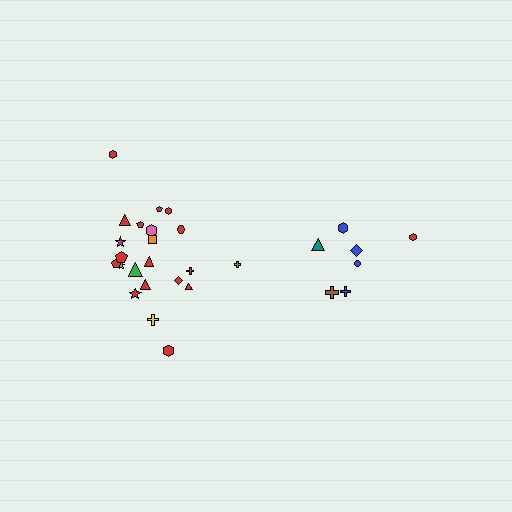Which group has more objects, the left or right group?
The left group.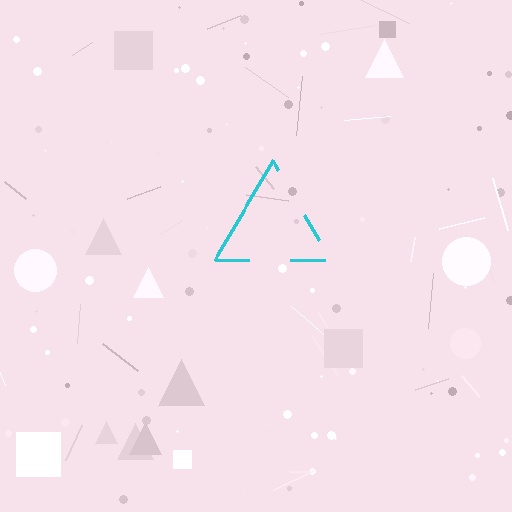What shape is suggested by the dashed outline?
The dashed outline suggests a triangle.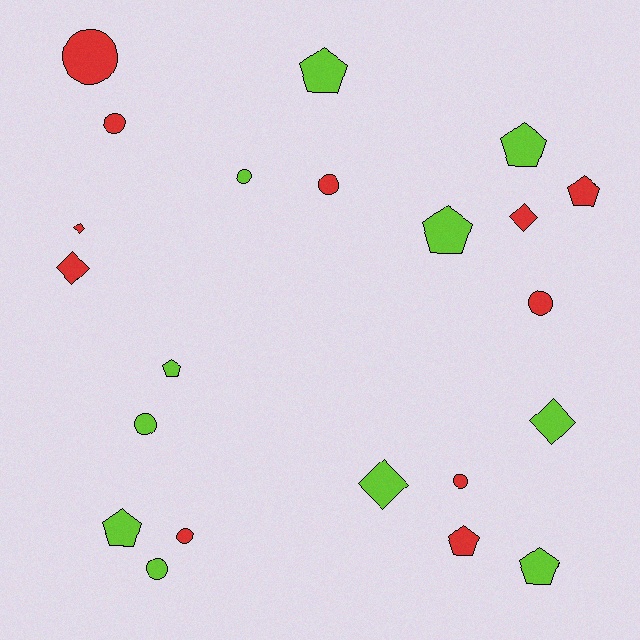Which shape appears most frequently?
Circle, with 9 objects.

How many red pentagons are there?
There are 2 red pentagons.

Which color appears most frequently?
Lime, with 11 objects.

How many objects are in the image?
There are 22 objects.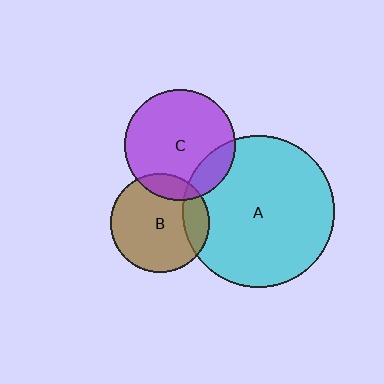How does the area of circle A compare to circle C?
Approximately 1.9 times.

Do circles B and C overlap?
Yes.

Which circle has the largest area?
Circle A (cyan).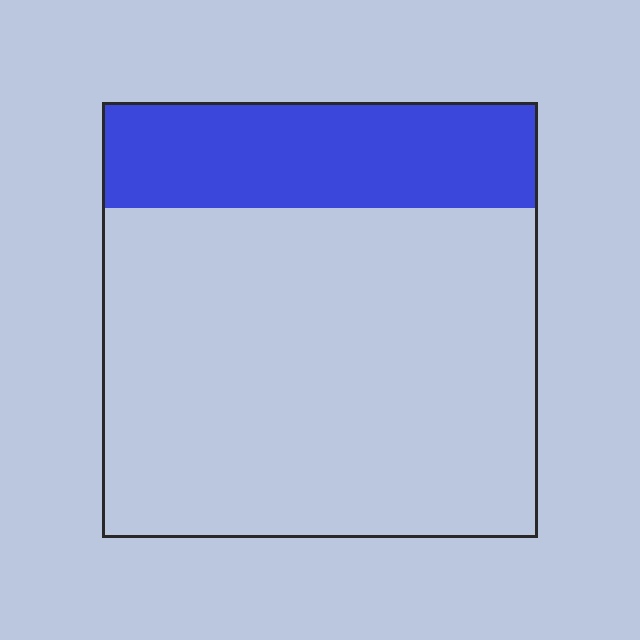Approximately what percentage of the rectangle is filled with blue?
Approximately 25%.